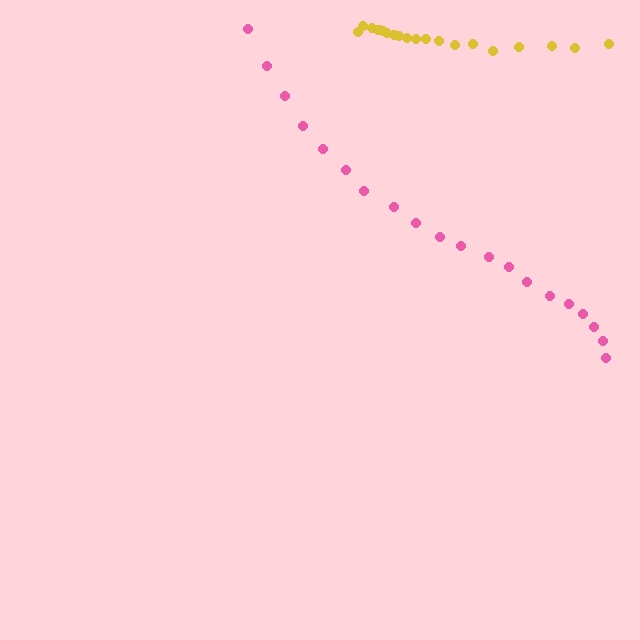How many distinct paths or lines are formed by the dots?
There are 2 distinct paths.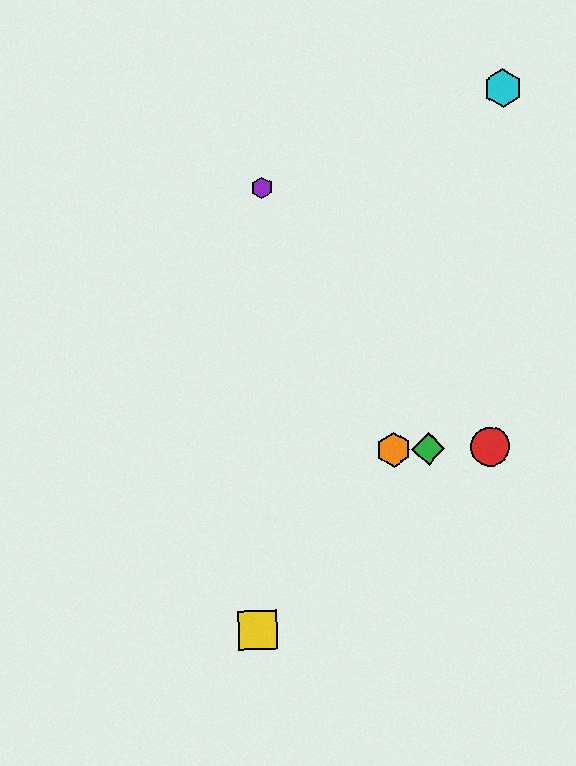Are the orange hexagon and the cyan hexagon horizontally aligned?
No, the orange hexagon is at y≈450 and the cyan hexagon is at y≈88.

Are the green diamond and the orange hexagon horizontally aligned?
Yes, both are at y≈449.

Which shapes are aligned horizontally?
The red circle, the blue diamond, the green diamond, the orange hexagon are aligned horizontally.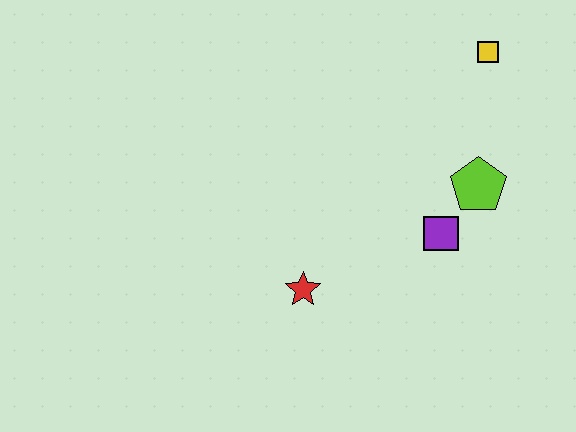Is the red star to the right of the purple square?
No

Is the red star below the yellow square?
Yes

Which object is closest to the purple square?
The lime pentagon is closest to the purple square.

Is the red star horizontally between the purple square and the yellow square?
No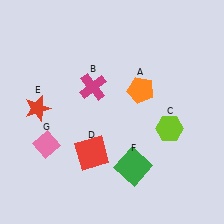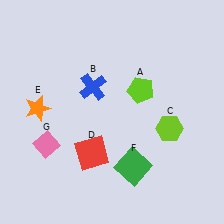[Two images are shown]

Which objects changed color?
A changed from orange to lime. B changed from magenta to blue. E changed from red to orange.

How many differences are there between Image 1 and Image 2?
There are 3 differences between the two images.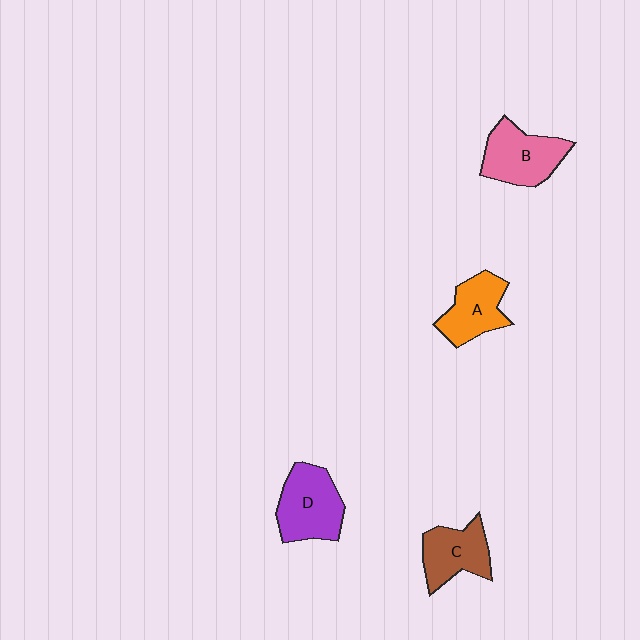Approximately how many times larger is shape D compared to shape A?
Approximately 1.2 times.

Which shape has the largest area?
Shape D (purple).